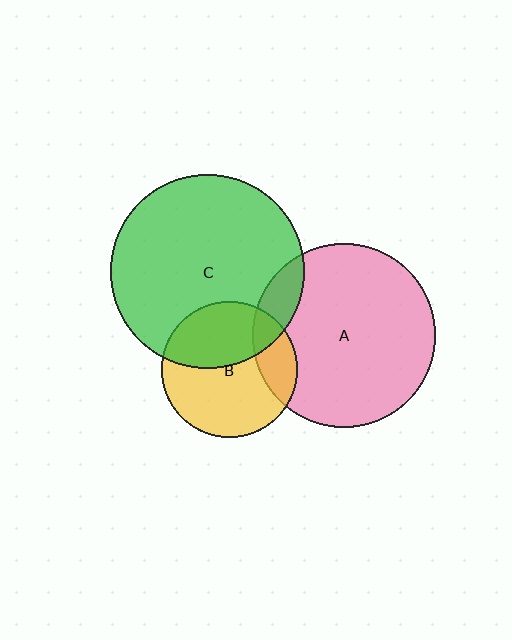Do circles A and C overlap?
Yes.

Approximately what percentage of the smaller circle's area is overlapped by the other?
Approximately 10%.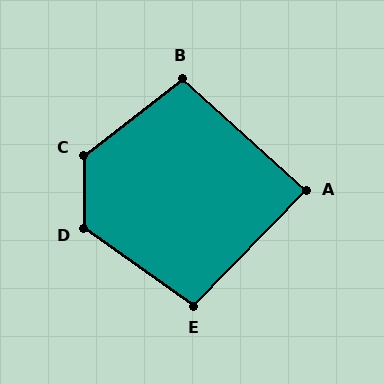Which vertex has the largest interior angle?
C, at approximately 128 degrees.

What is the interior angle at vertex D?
Approximately 125 degrees (obtuse).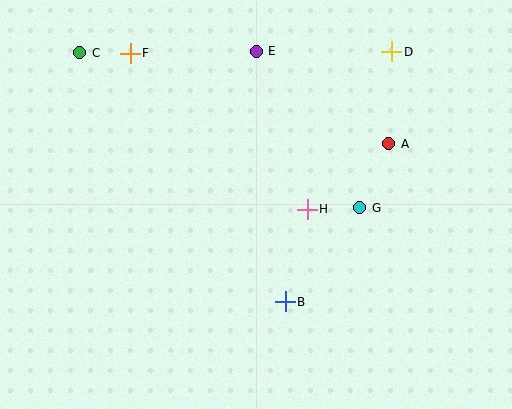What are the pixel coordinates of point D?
Point D is at (392, 52).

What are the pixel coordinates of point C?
Point C is at (80, 53).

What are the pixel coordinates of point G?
Point G is at (360, 208).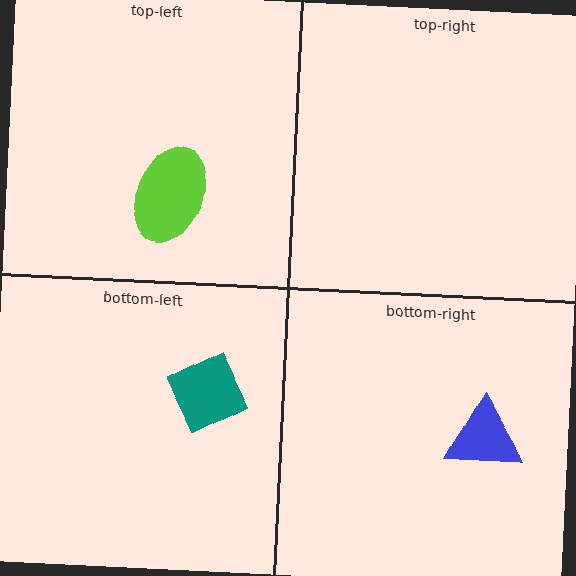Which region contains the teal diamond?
The bottom-left region.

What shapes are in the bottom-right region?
The blue triangle.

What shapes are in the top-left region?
The lime ellipse.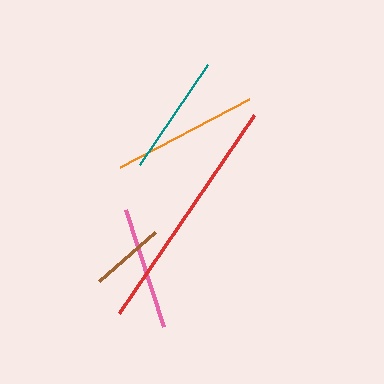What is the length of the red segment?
The red segment is approximately 239 pixels long.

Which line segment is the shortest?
The brown line is the shortest at approximately 75 pixels.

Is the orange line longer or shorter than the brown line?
The orange line is longer than the brown line.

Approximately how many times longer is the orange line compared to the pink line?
The orange line is approximately 1.2 times the length of the pink line.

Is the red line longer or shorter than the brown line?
The red line is longer than the brown line.